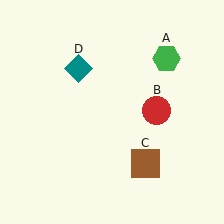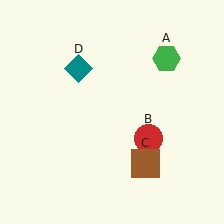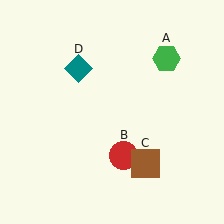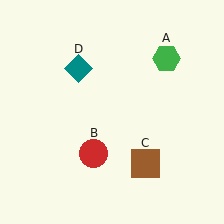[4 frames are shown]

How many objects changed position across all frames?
1 object changed position: red circle (object B).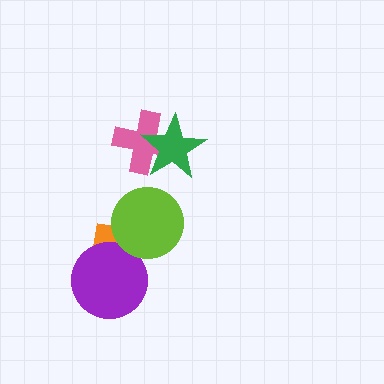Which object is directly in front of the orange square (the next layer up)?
The purple circle is directly in front of the orange square.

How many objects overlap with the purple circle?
1 object overlaps with the purple circle.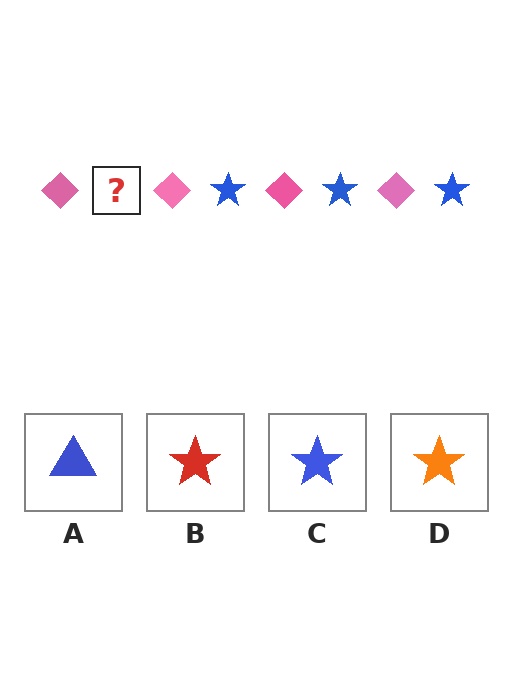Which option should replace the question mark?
Option C.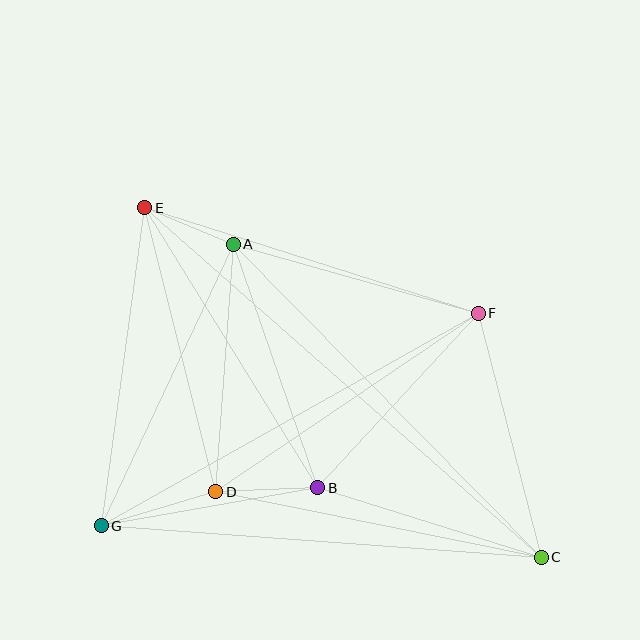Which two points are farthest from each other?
Points C and E are farthest from each other.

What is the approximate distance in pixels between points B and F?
The distance between B and F is approximately 237 pixels.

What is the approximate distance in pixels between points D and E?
The distance between D and E is approximately 293 pixels.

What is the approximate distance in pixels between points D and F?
The distance between D and F is approximately 317 pixels.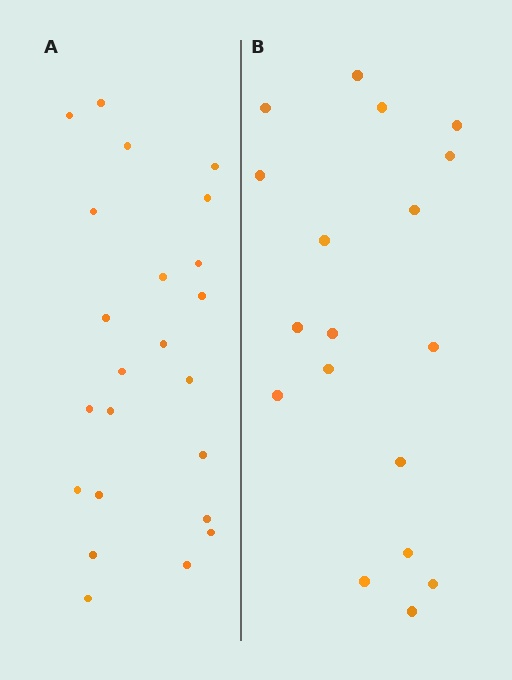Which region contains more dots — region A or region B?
Region A (the left region) has more dots.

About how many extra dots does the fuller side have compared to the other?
Region A has about 5 more dots than region B.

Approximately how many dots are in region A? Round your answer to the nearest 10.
About 20 dots. (The exact count is 23, which rounds to 20.)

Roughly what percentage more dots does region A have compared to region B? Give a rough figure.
About 30% more.